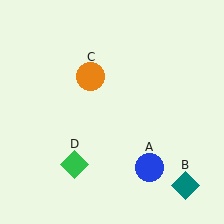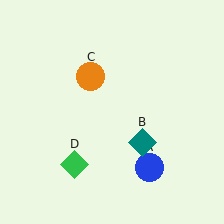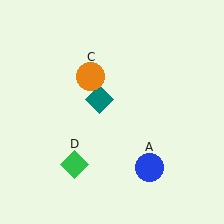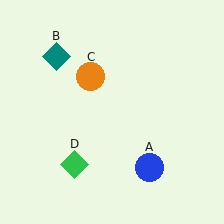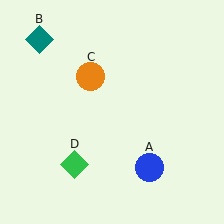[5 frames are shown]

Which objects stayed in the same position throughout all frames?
Blue circle (object A) and orange circle (object C) and green diamond (object D) remained stationary.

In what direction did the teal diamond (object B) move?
The teal diamond (object B) moved up and to the left.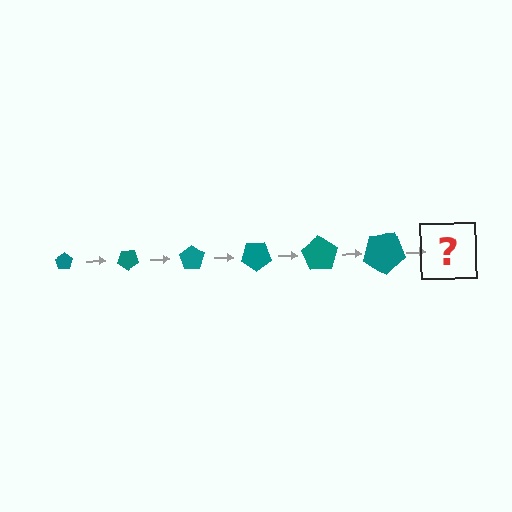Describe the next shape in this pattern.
It should be a pentagon, larger than the previous one and rotated 210 degrees from the start.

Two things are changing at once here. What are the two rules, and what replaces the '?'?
The two rules are that the pentagon grows larger each step and it rotates 35 degrees each step. The '?' should be a pentagon, larger than the previous one and rotated 210 degrees from the start.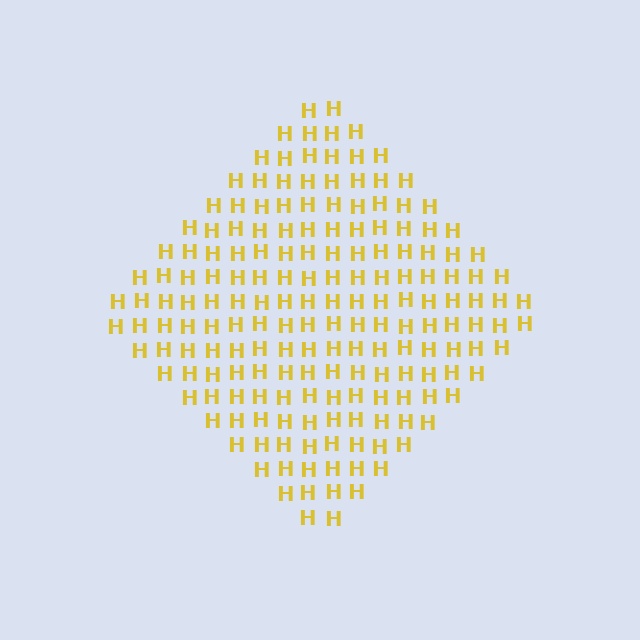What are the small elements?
The small elements are letter H's.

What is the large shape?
The large shape is a diamond.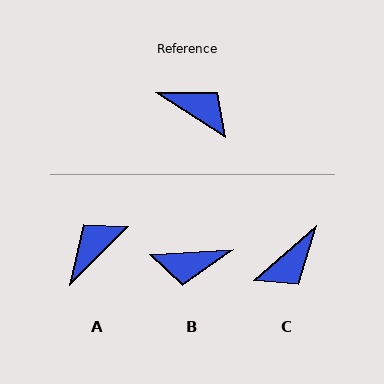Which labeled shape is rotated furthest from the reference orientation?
B, about 144 degrees away.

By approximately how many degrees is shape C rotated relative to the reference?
Approximately 106 degrees clockwise.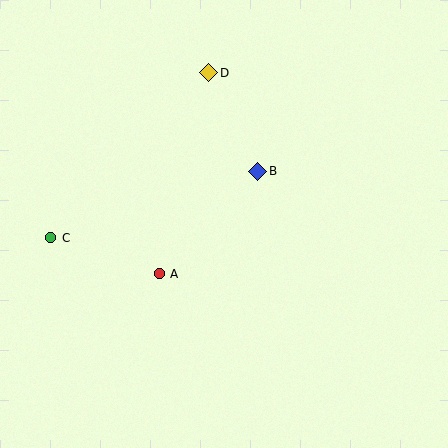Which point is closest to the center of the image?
Point B at (258, 171) is closest to the center.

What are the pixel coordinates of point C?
Point C is at (51, 238).